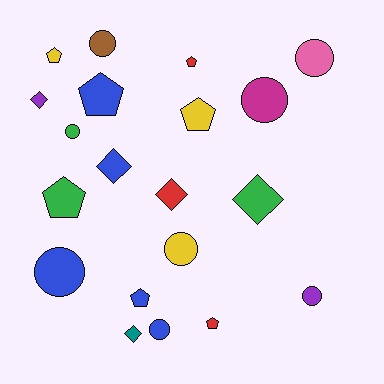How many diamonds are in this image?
There are 5 diamonds.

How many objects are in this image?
There are 20 objects.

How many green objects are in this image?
There are 3 green objects.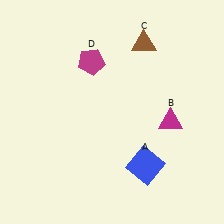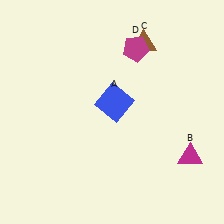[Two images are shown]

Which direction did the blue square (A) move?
The blue square (A) moved up.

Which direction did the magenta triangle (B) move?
The magenta triangle (B) moved down.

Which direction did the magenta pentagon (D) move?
The magenta pentagon (D) moved right.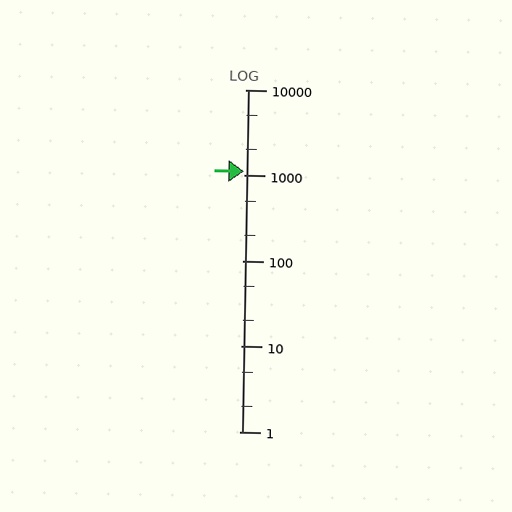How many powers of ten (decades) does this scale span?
The scale spans 4 decades, from 1 to 10000.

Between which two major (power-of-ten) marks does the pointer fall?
The pointer is between 1000 and 10000.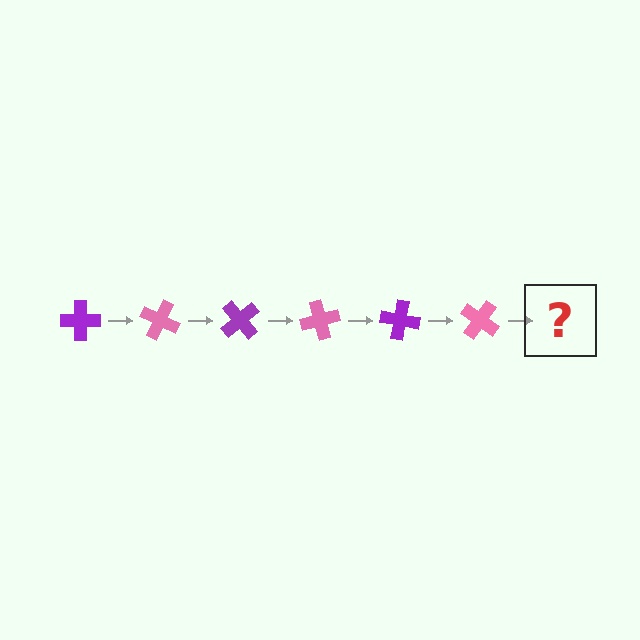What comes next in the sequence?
The next element should be a purple cross, rotated 150 degrees from the start.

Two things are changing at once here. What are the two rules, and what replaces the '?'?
The two rules are that it rotates 25 degrees each step and the color cycles through purple and pink. The '?' should be a purple cross, rotated 150 degrees from the start.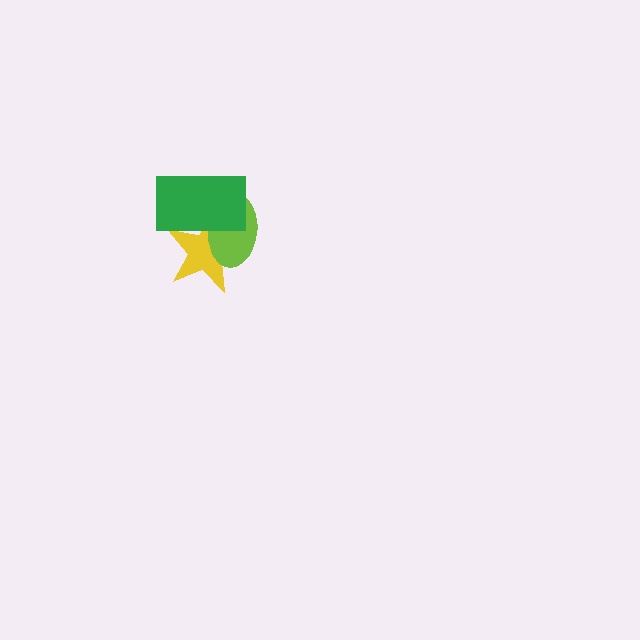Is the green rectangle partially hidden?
No, no other shape covers it.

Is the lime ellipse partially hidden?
Yes, it is partially covered by another shape.